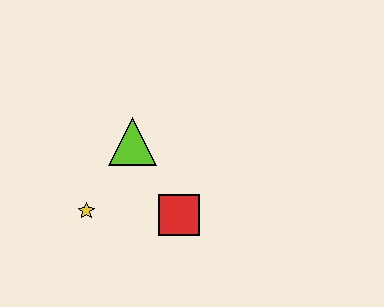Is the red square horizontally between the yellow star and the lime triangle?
No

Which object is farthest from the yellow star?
The red square is farthest from the yellow star.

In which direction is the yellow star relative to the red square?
The yellow star is to the left of the red square.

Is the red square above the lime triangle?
No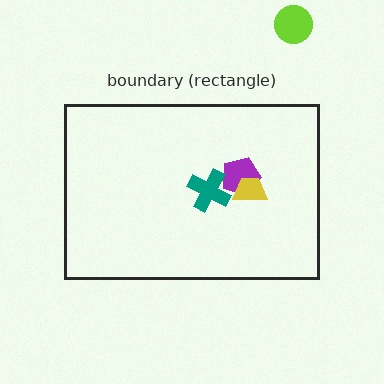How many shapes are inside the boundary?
3 inside, 1 outside.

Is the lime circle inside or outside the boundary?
Outside.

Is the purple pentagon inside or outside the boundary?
Inside.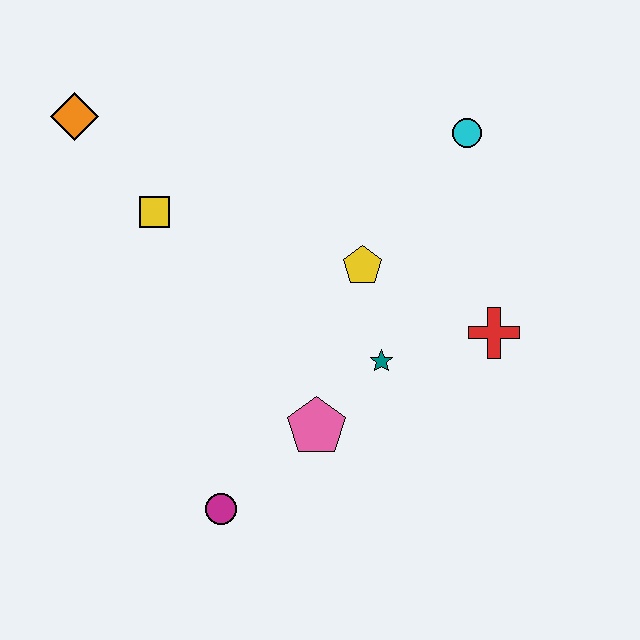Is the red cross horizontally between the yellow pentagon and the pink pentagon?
No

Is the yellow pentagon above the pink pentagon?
Yes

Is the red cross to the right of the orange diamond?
Yes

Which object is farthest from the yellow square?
The red cross is farthest from the yellow square.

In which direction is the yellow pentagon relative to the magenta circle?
The yellow pentagon is above the magenta circle.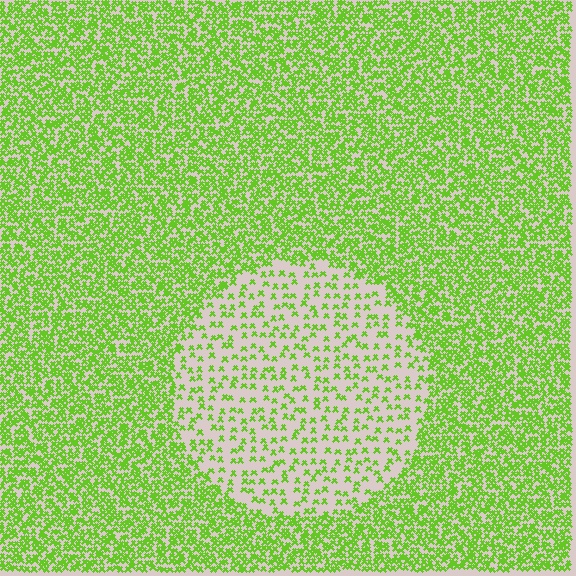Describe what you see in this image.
The image contains small lime elements arranged at two different densities. A circle-shaped region is visible where the elements are less densely packed than the surrounding area.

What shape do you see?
I see a circle.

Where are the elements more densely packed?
The elements are more densely packed outside the circle boundary.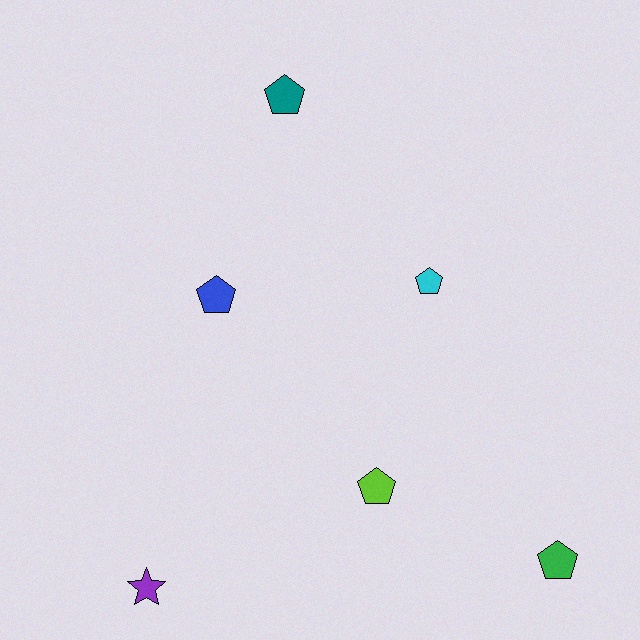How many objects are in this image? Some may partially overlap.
There are 6 objects.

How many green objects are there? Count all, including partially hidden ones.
There is 1 green object.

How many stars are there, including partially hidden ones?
There is 1 star.